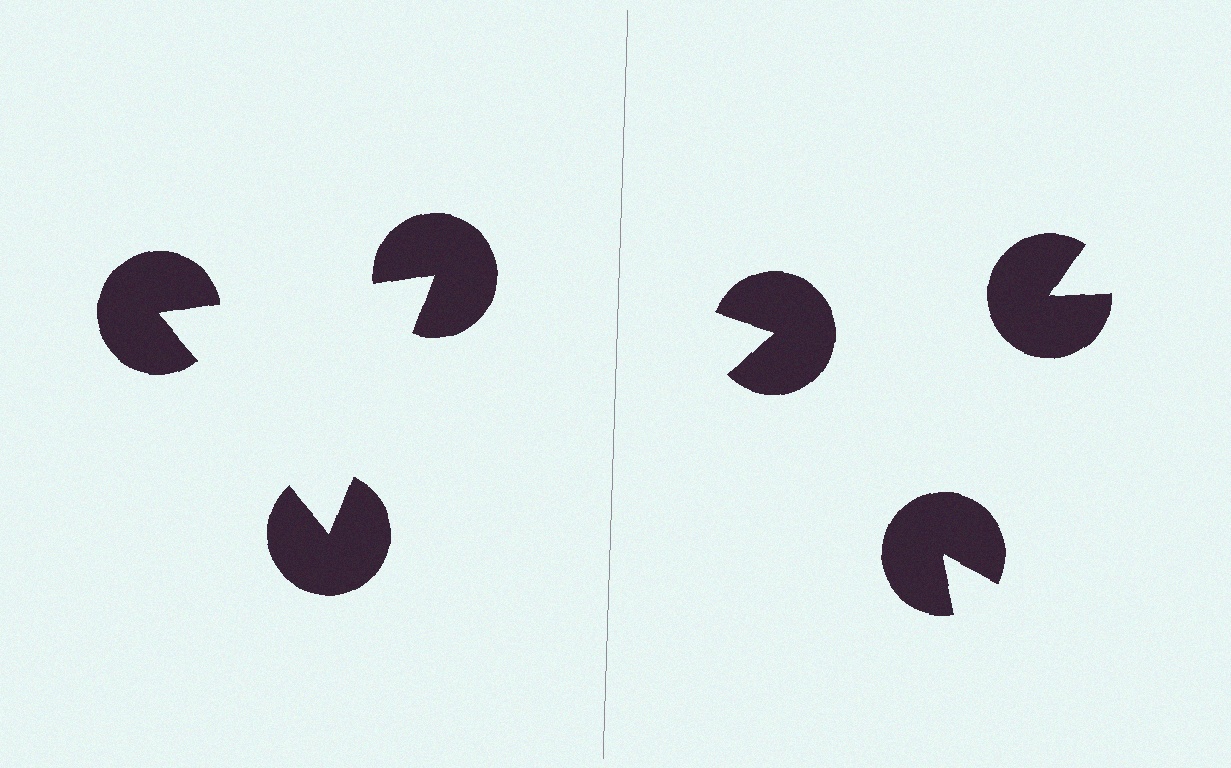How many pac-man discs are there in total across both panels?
6 — 3 on each side.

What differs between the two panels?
The pac-man discs are positioned identically on both sides; only the wedge orientations differ. On the left they align to a triangle; on the right they are misaligned.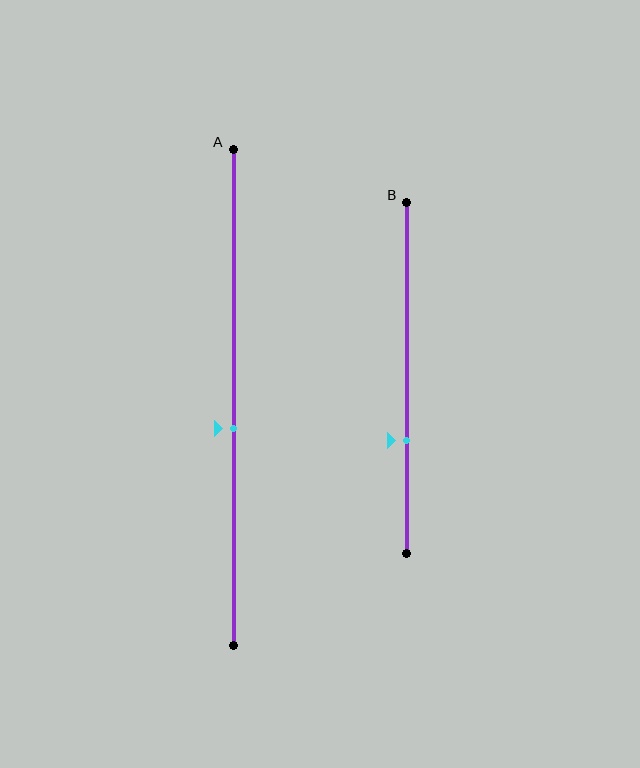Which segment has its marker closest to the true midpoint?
Segment A has its marker closest to the true midpoint.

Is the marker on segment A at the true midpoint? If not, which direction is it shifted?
No, the marker on segment A is shifted downward by about 6% of the segment length.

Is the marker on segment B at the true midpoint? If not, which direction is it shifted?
No, the marker on segment B is shifted downward by about 18% of the segment length.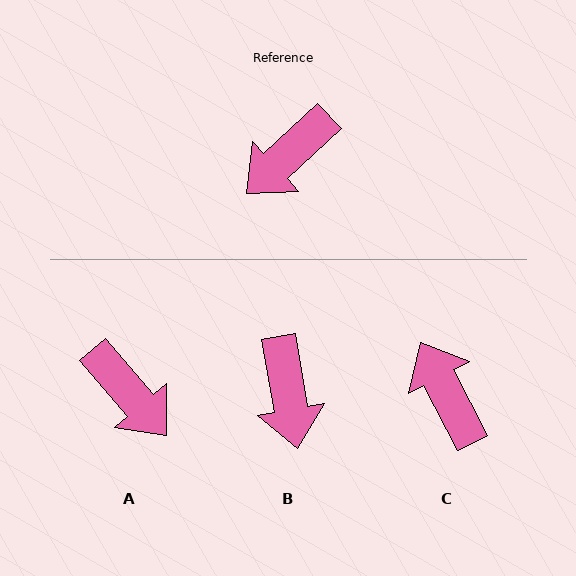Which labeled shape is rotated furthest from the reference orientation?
C, about 106 degrees away.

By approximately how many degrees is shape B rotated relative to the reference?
Approximately 57 degrees counter-clockwise.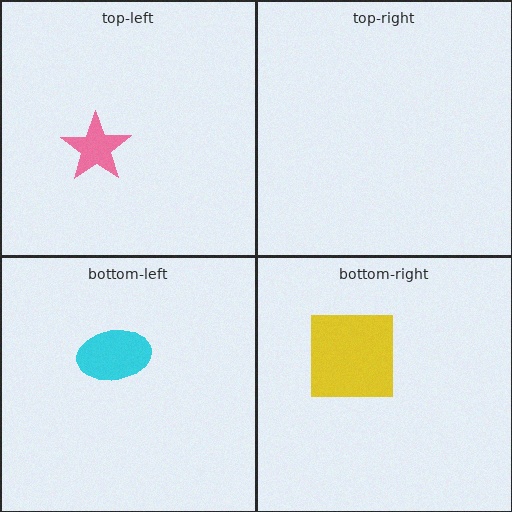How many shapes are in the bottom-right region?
1.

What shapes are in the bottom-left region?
The cyan ellipse.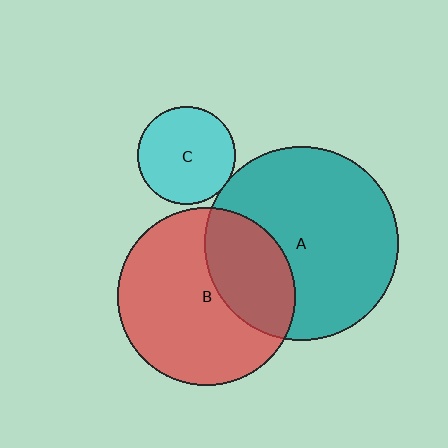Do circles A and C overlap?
Yes.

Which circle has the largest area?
Circle A (teal).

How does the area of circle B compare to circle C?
Approximately 3.3 times.